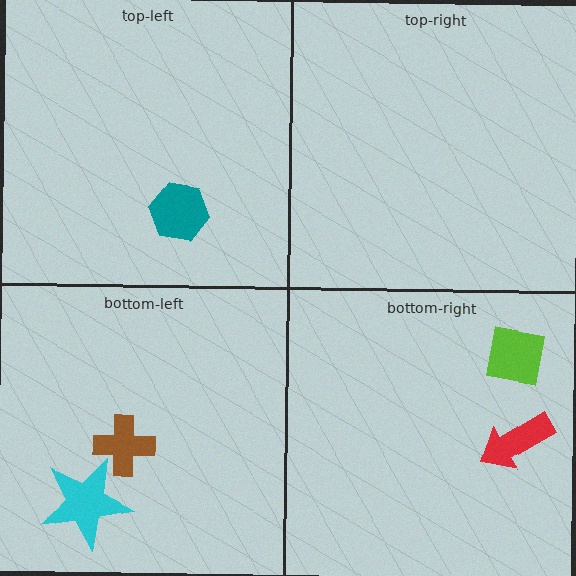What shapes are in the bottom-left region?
The brown cross, the cyan star.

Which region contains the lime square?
The bottom-right region.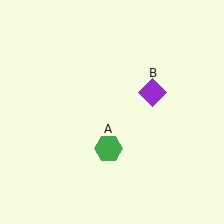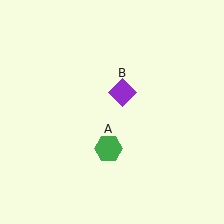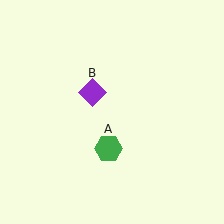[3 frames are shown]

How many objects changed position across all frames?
1 object changed position: purple diamond (object B).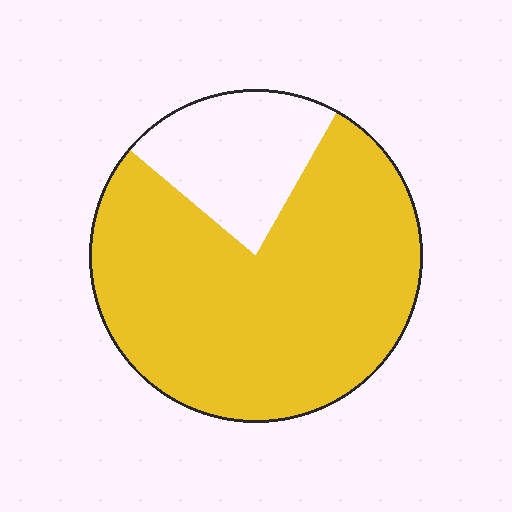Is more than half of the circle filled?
Yes.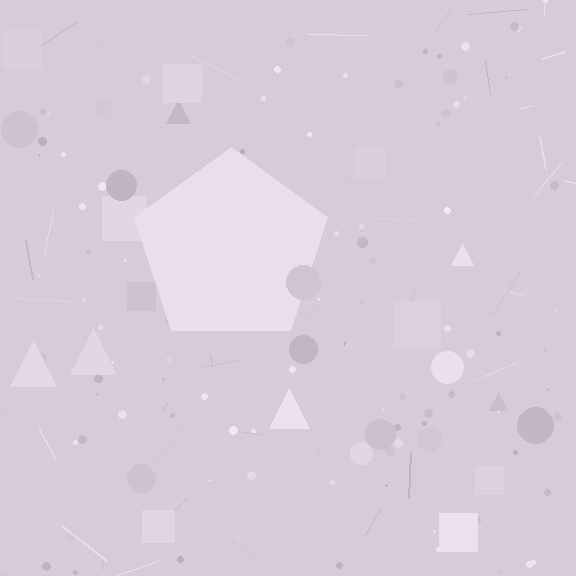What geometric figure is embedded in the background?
A pentagon is embedded in the background.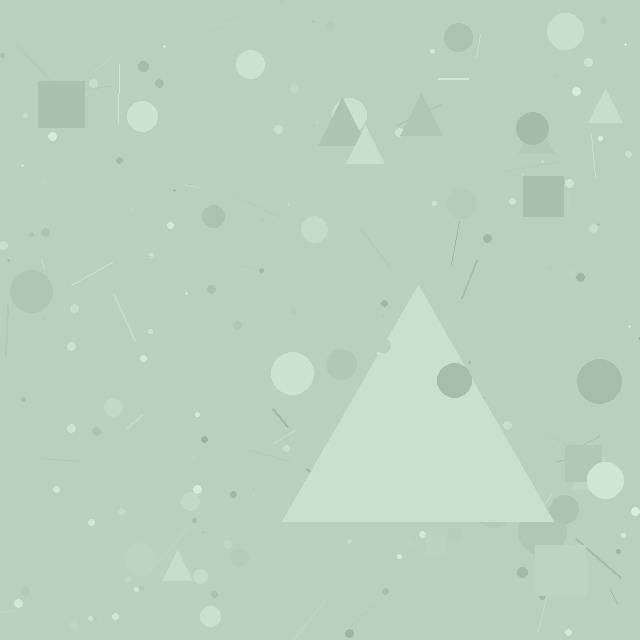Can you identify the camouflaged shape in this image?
The camouflaged shape is a triangle.